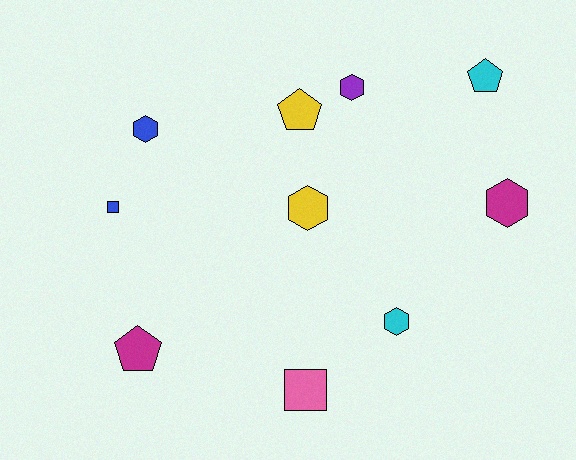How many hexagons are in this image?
There are 5 hexagons.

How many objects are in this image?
There are 10 objects.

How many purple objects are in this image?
There is 1 purple object.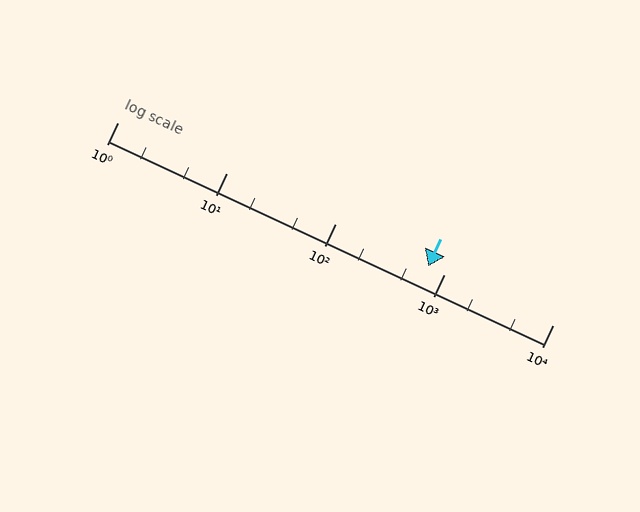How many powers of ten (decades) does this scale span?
The scale spans 4 decades, from 1 to 10000.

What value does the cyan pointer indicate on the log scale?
The pointer indicates approximately 710.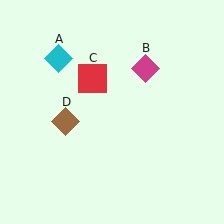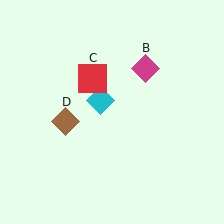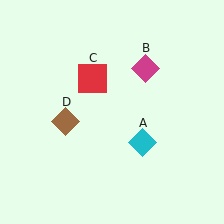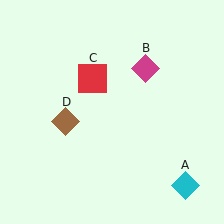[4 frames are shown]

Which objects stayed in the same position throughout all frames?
Magenta diamond (object B) and red square (object C) and brown diamond (object D) remained stationary.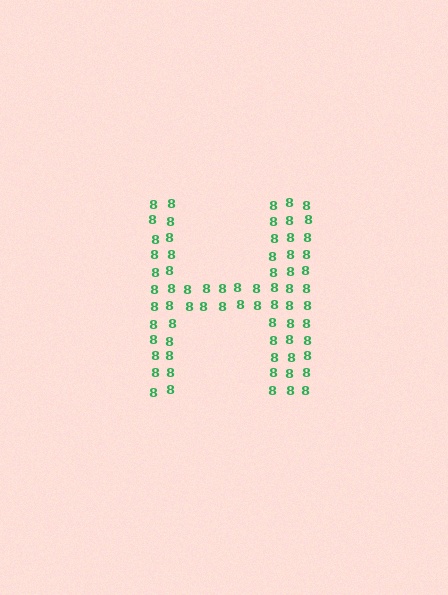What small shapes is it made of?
It is made of small digit 8's.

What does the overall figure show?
The overall figure shows the letter H.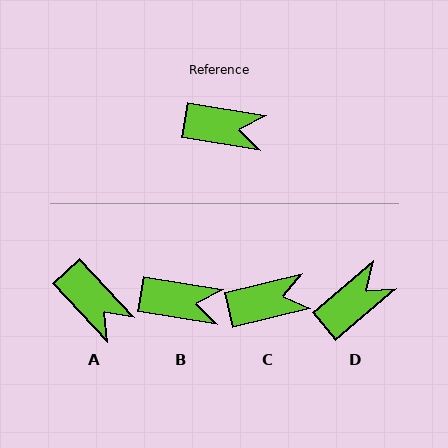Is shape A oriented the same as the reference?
No, it is off by about 37 degrees.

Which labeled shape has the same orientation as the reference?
B.